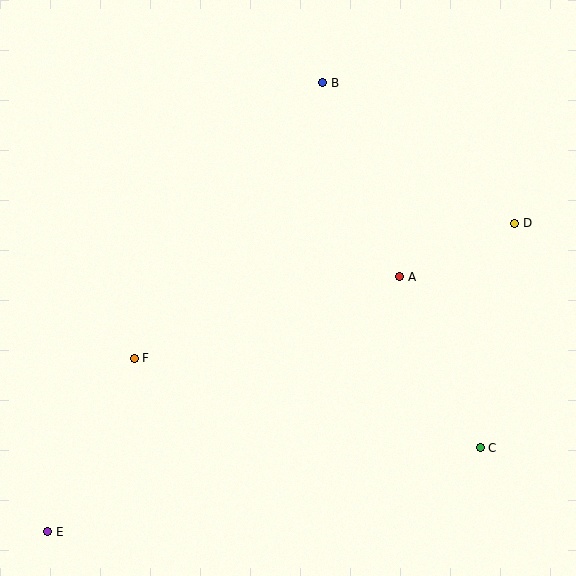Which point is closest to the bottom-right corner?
Point C is closest to the bottom-right corner.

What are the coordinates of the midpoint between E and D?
The midpoint between E and D is at (281, 378).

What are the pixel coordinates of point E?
Point E is at (48, 532).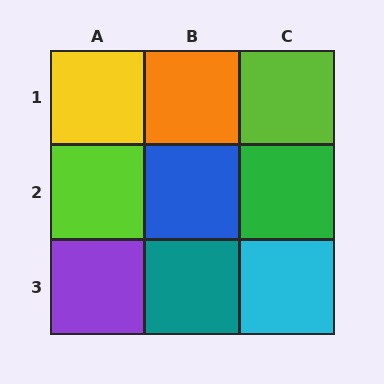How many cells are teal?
1 cell is teal.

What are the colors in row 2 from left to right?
Lime, blue, green.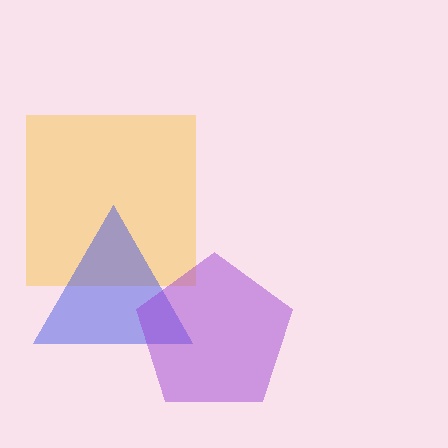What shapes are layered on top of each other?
The layered shapes are: a yellow square, a blue triangle, a purple pentagon.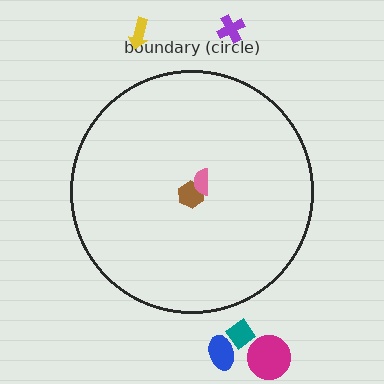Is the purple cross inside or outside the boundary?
Outside.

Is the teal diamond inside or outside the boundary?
Outside.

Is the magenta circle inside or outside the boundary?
Outside.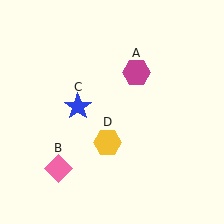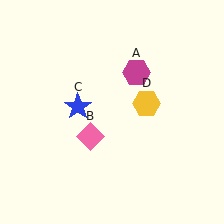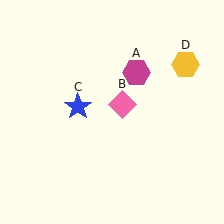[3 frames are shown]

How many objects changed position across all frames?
2 objects changed position: pink diamond (object B), yellow hexagon (object D).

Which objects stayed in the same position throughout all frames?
Magenta hexagon (object A) and blue star (object C) remained stationary.